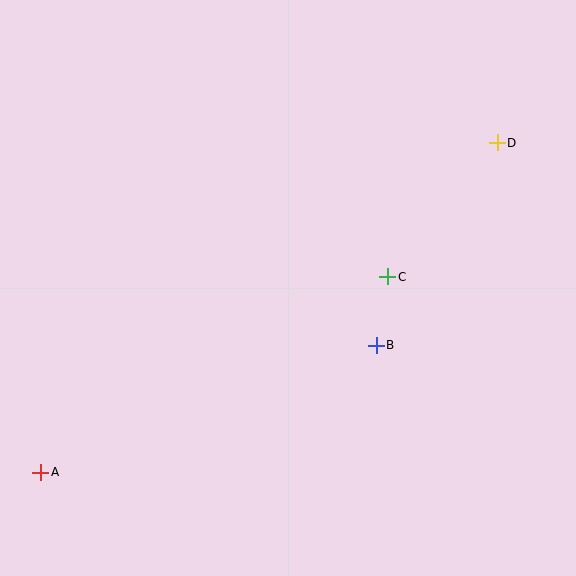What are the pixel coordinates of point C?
Point C is at (388, 277).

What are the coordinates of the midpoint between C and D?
The midpoint between C and D is at (443, 210).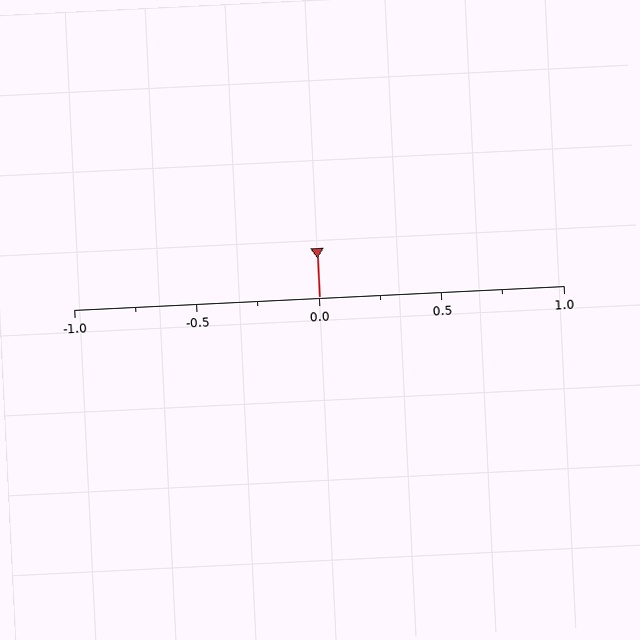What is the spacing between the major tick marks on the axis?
The major ticks are spaced 0.5 apart.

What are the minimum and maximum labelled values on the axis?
The axis runs from -1.0 to 1.0.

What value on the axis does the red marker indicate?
The marker indicates approximately 0.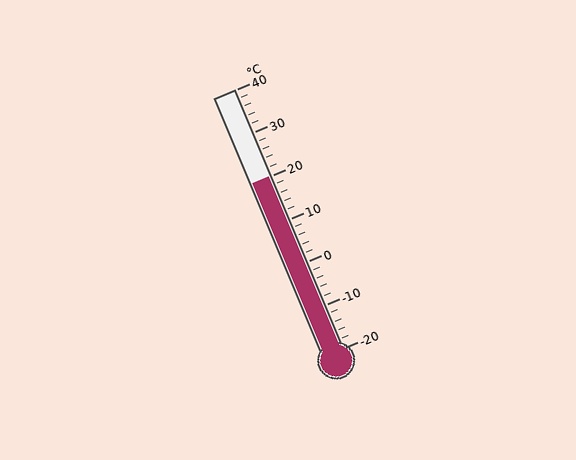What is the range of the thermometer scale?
The thermometer scale ranges from -20°C to 40°C.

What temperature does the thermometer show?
The thermometer shows approximately 20°C.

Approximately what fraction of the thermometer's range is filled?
The thermometer is filled to approximately 65% of its range.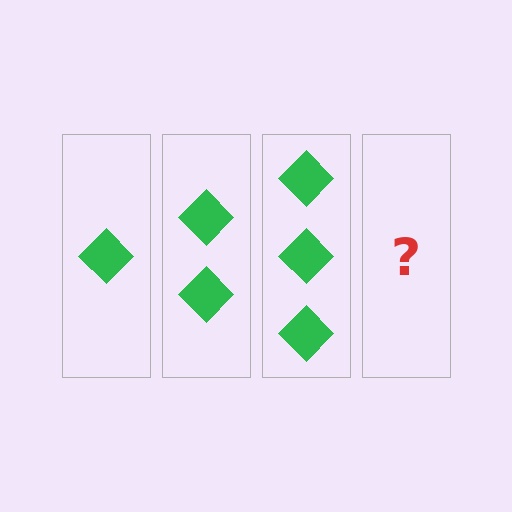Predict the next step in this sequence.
The next step is 4 diamonds.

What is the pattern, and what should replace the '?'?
The pattern is that each step adds one more diamond. The '?' should be 4 diamonds.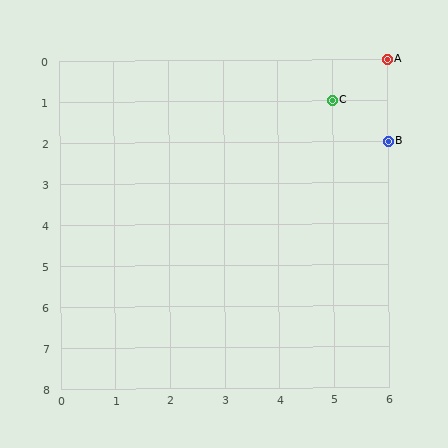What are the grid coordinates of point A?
Point A is at grid coordinates (6, 0).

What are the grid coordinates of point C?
Point C is at grid coordinates (5, 1).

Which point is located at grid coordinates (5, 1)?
Point C is at (5, 1).